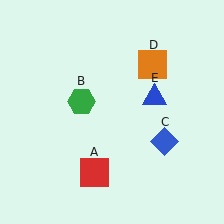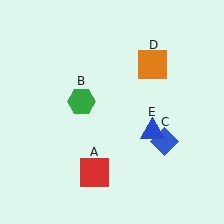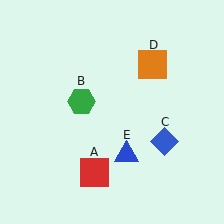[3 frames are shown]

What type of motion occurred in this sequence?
The blue triangle (object E) rotated clockwise around the center of the scene.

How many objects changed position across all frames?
1 object changed position: blue triangle (object E).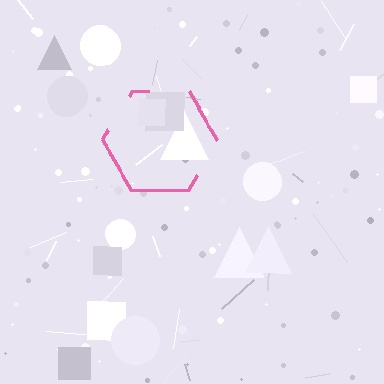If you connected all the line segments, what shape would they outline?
They would outline a hexagon.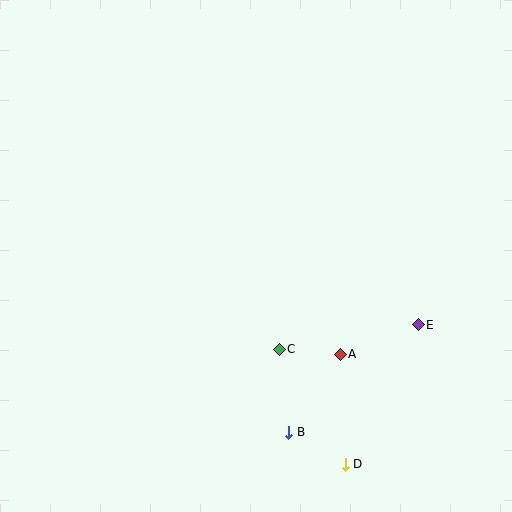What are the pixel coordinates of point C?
Point C is at (279, 349).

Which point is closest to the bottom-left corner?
Point B is closest to the bottom-left corner.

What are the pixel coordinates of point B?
Point B is at (289, 432).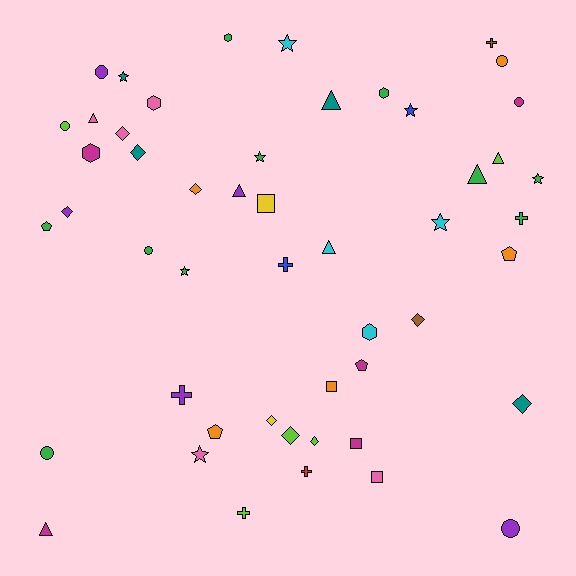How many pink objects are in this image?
There are 5 pink objects.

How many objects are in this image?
There are 50 objects.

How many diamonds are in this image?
There are 9 diamonds.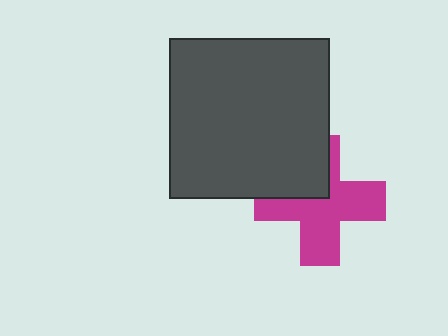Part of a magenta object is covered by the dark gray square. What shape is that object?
It is a cross.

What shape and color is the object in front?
The object in front is a dark gray square.